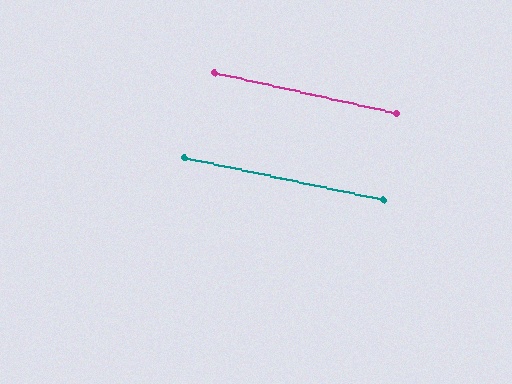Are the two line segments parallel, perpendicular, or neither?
Parallel — their directions differ by only 0.5°.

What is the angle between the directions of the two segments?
Approximately 1 degree.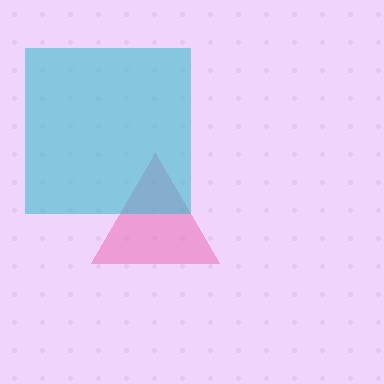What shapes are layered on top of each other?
The layered shapes are: a pink triangle, a cyan square.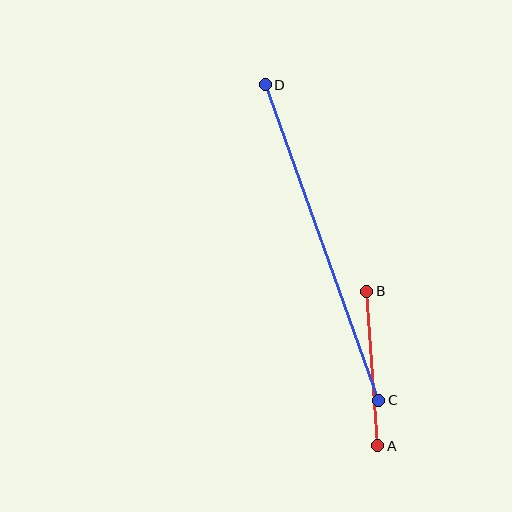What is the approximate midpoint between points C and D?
The midpoint is at approximately (322, 243) pixels.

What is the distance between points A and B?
The distance is approximately 155 pixels.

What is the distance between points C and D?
The distance is approximately 335 pixels.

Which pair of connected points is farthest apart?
Points C and D are farthest apart.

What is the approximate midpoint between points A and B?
The midpoint is at approximately (372, 368) pixels.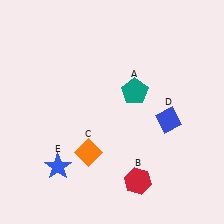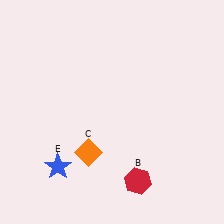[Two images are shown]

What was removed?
The blue diamond (D), the teal pentagon (A) were removed in Image 2.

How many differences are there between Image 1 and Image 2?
There are 2 differences between the two images.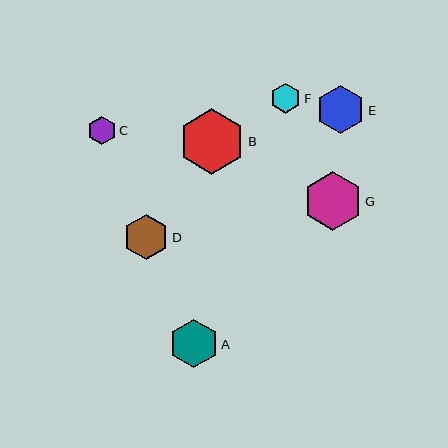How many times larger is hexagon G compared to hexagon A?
Hexagon G is approximately 1.2 times the size of hexagon A.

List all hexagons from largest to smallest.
From largest to smallest: B, G, A, E, D, F, C.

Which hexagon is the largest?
Hexagon B is the largest with a size of approximately 66 pixels.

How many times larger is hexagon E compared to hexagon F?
Hexagon E is approximately 1.6 times the size of hexagon F.